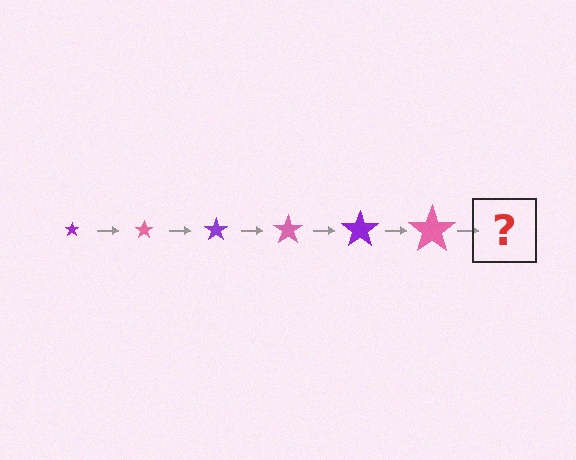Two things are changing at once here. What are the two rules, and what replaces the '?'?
The two rules are that the star grows larger each step and the color cycles through purple and pink. The '?' should be a purple star, larger than the previous one.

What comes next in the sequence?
The next element should be a purple star, larger than the previous one.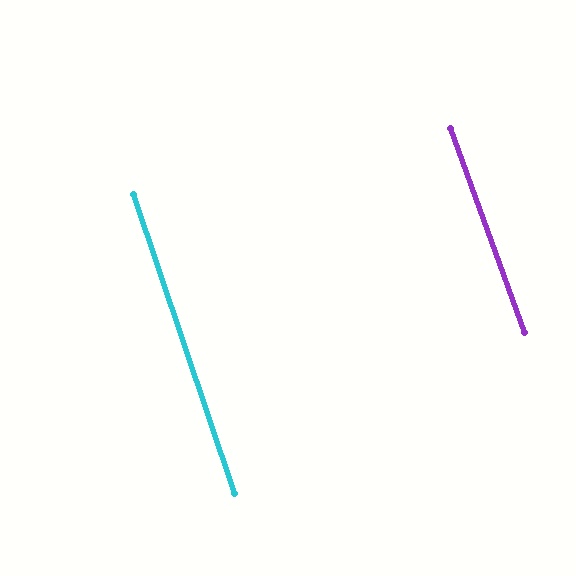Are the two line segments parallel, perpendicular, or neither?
Parallel — their directions differ by only 1.3°.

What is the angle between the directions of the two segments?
Approximately 1 degree.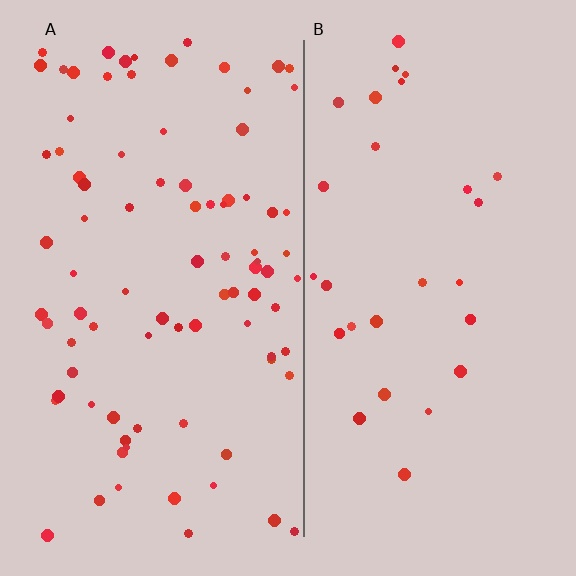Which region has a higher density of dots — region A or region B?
A (the left).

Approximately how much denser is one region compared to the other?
Approximately 3.0× — region A over region B.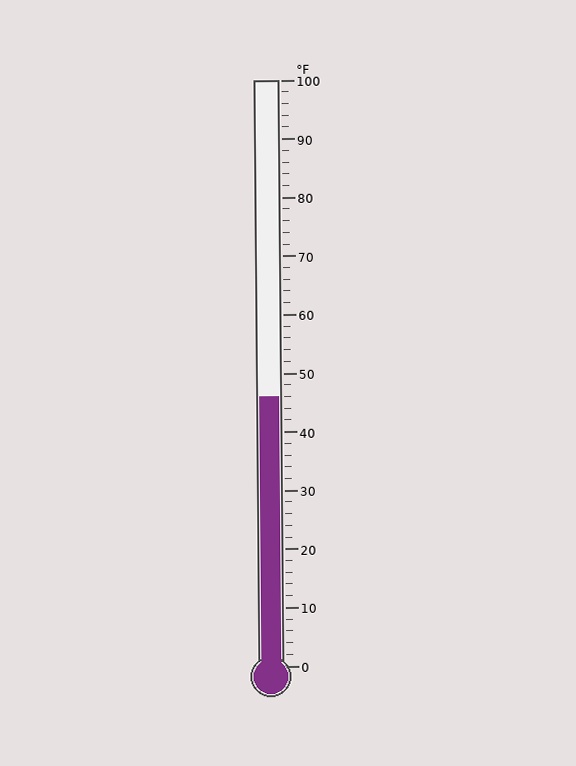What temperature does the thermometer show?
The thermometer shows approximately 46°F.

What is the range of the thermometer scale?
The thermometer scale ranges from 0°F to 100°F.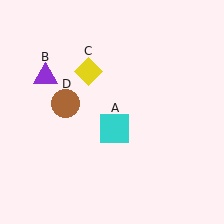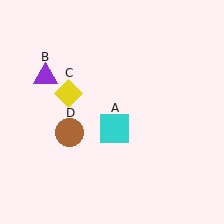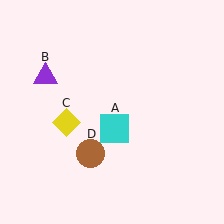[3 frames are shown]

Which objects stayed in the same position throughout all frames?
Cyan square (object A) and purple triangle (object B) remained stationary.